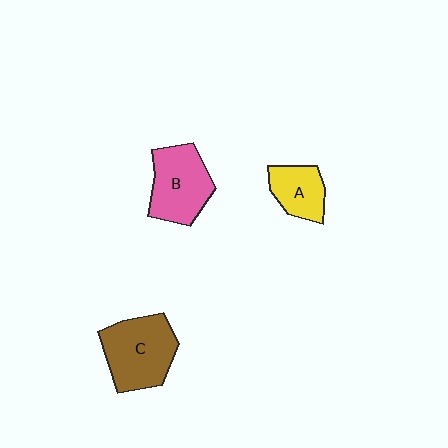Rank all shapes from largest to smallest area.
From largest to smallest: C (brown), B (pink), A (yellow).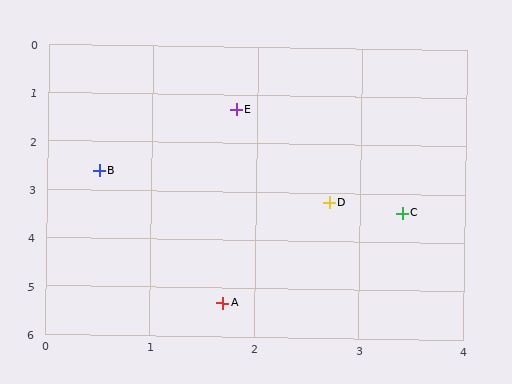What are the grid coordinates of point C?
Point C is at approximately (3.4, 3.4).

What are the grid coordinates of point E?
Point E is at approximately (1.8, 1.3).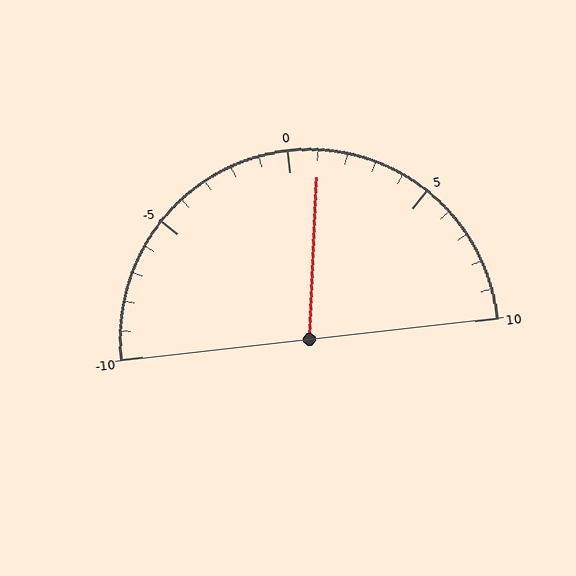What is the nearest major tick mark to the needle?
The nearest major tick mark is 0.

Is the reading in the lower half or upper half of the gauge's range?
The reading is in the upper half of the range (-10 to 10).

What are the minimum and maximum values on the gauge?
The gauge ranges from -10 to 10.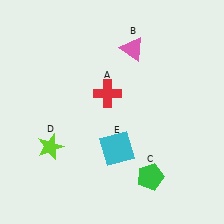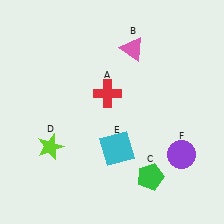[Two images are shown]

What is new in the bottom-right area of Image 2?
A purple circle (F) was added in the bottom-right area of Image 2.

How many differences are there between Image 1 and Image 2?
There is 1 difference between the two images.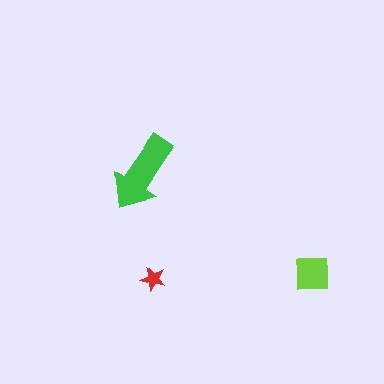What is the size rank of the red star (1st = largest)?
3rd.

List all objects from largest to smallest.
The green arrow, the lime square, the red star.